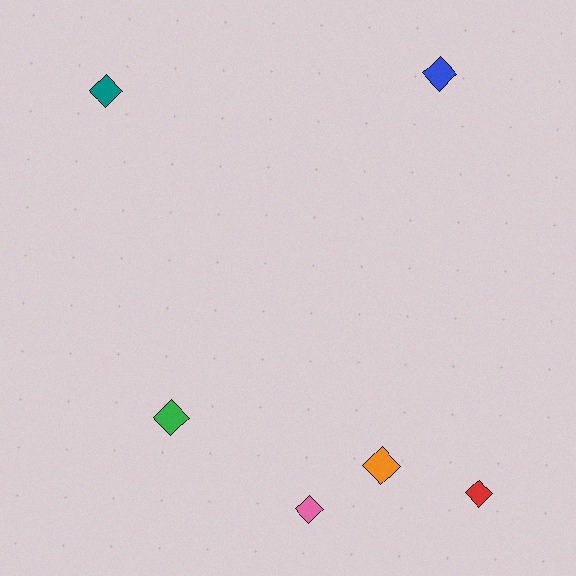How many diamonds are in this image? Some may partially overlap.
There are 6 diamonds.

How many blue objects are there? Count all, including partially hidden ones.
There is 1 blue object.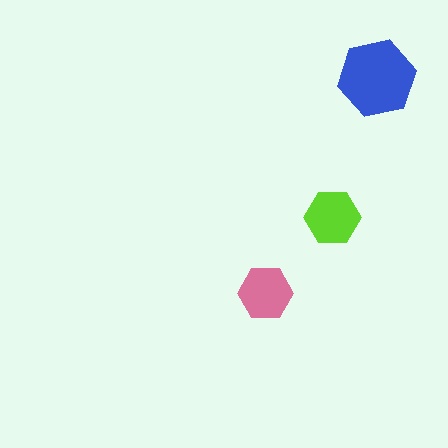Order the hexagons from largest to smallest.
the blue one, the lime one, the pink one.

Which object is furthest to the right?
The blue hexagon is rightmost.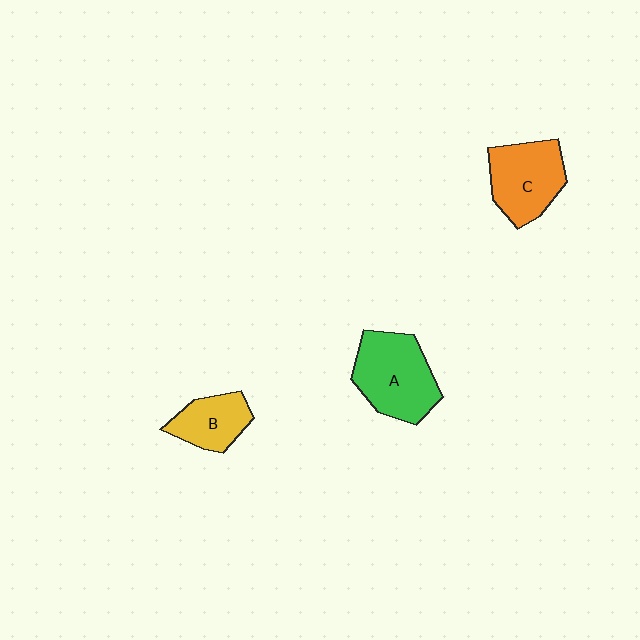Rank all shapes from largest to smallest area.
From largest to smallest: A (green), C (orange), B (yellow).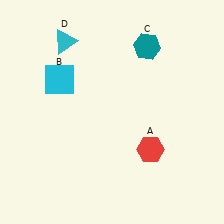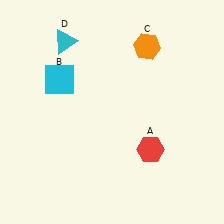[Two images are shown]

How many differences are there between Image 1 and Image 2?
There is 1 difference between the two images.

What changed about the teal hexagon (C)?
In Image 1, C is teal. In Image 2, it changed to orange.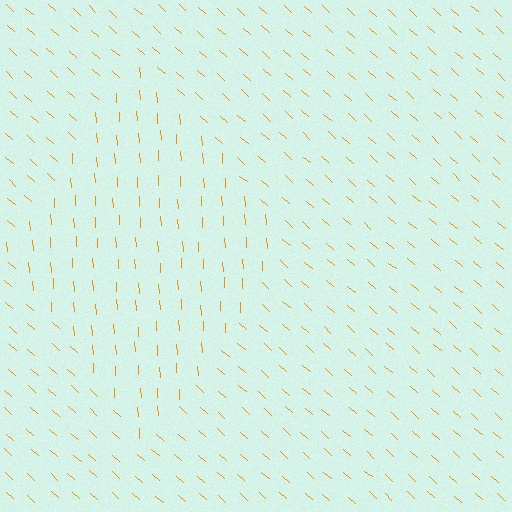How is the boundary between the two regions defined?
The boundary is defined purely by a change in line orientation (approximately 45 degrees difference). All lines are the same color and thickness.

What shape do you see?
I see a diamond.